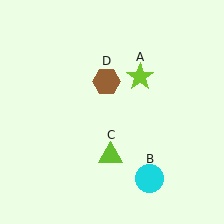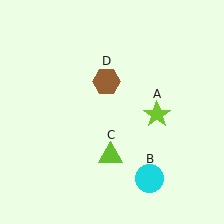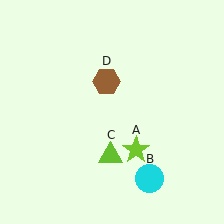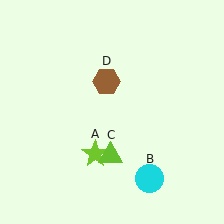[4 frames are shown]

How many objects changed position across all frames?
1 object changed position: lime star (object A).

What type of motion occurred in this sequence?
The lime star (object A) rotated clockwise around the center of the scene.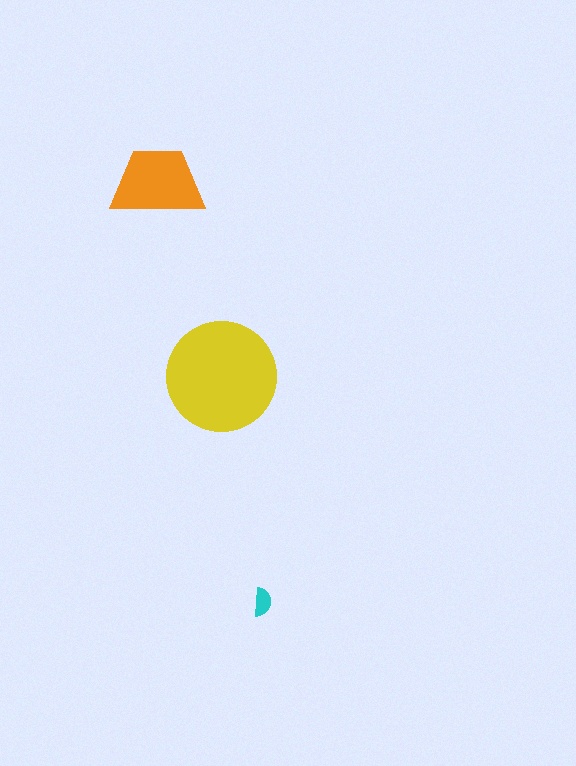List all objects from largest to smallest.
The yellow circle, the orange trapezoid, the cyan semicircle.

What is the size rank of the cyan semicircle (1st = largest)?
3rd.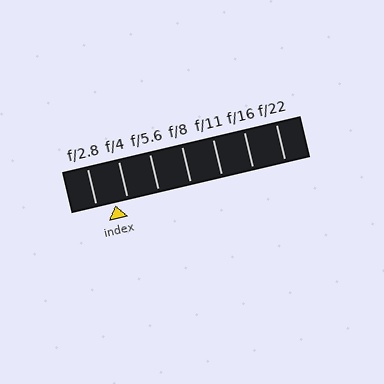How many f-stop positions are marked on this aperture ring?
There are 7 f-stop positions marked.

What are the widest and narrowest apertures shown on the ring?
The widest aperture shown is f/2.8 and the narrowest is f/22.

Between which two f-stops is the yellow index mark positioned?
The index mark is between f/2.8 and f/4.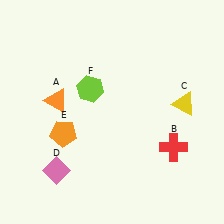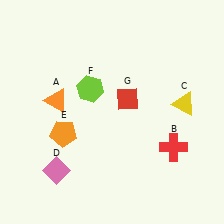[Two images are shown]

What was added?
A red diamond (G) was added in Image 2.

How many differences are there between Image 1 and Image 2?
There is 1 difference between the two images.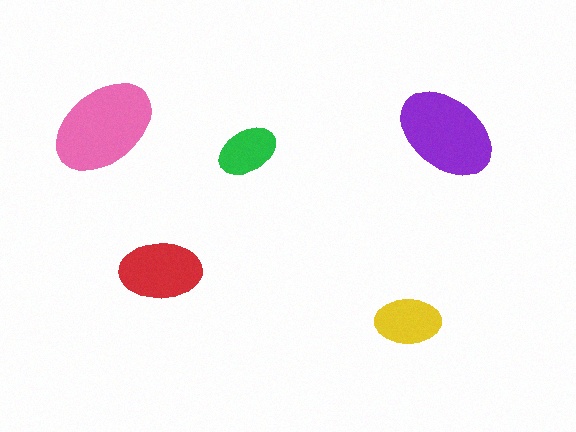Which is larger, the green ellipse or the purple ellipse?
The purple one.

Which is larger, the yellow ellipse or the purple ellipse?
The purple one.